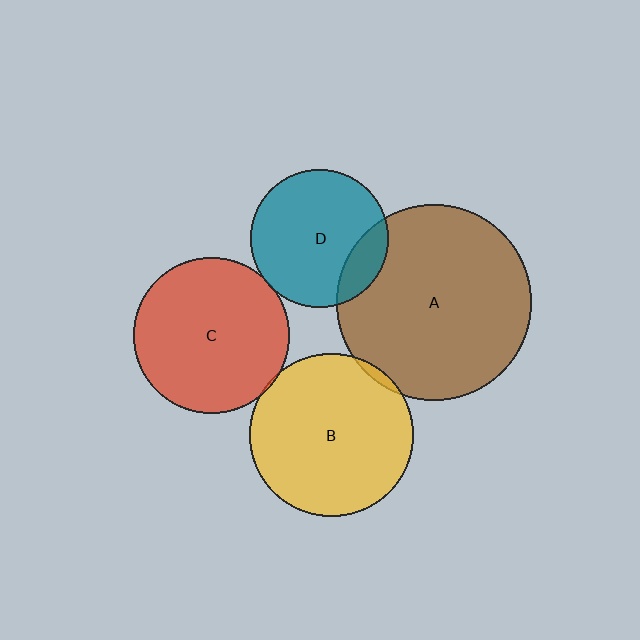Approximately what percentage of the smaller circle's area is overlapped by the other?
Approximately 5%.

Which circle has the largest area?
Circle A (brown).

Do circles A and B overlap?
Yes.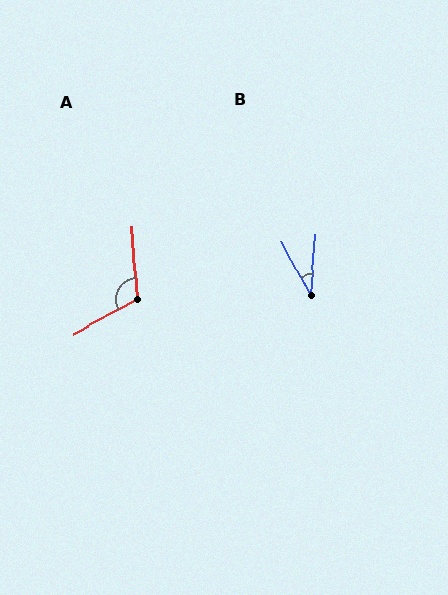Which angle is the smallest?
B, at approximately 32 degrees.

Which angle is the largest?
A, at approximately 114 degrees.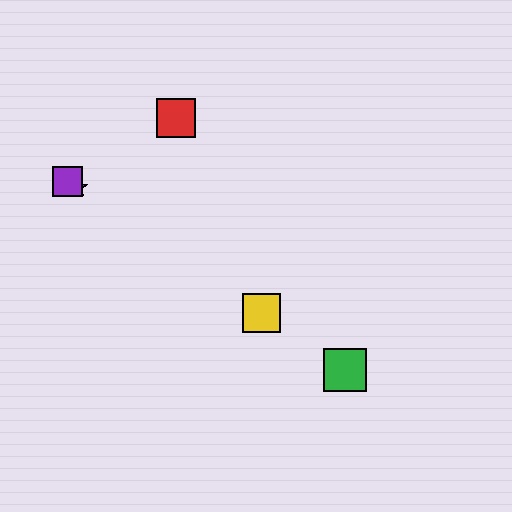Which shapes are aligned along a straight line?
The blue star, the green square, the yellow square, the purple square are aligned along a straight line.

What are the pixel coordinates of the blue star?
The blue star is at (78, 188).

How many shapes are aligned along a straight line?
4 shapes (the blue star, the green square, the yellow square, the purple square) are aligned along a straight line.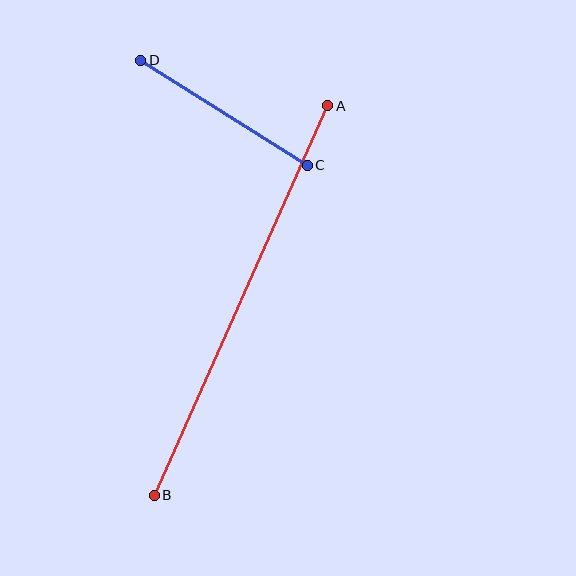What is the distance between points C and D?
The distance is approximately 197 pixels.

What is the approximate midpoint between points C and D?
The midpoint is at approximately (224, 113) pixels.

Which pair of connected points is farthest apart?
Points A and B are farthest apart.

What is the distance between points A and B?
The distance is approximately 426 pixels.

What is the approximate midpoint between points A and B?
The midpoint is at approximately (241, 300) pixels.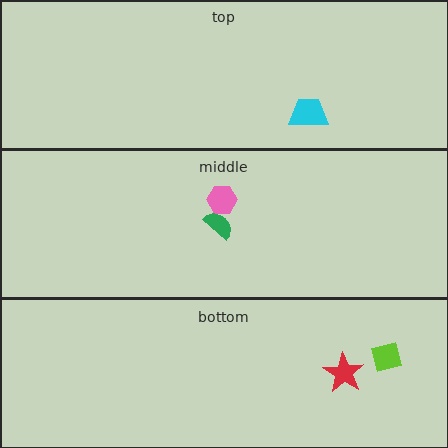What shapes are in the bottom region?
The lime square, the red star.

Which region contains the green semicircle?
The middle region.